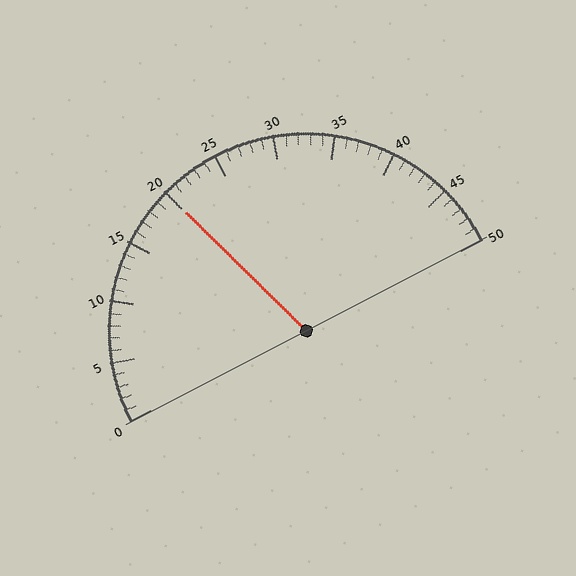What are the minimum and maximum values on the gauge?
The gauge ranges from 0 to 50.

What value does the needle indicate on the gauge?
The needle indicates approximately 20.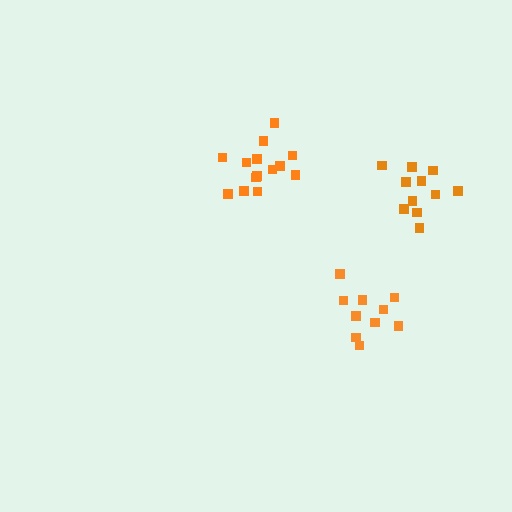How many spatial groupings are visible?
There are 3 spatial groupings.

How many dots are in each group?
Group 1: 14 dots, Group 2: 10 dots, Group 3: 11 dots (35 total).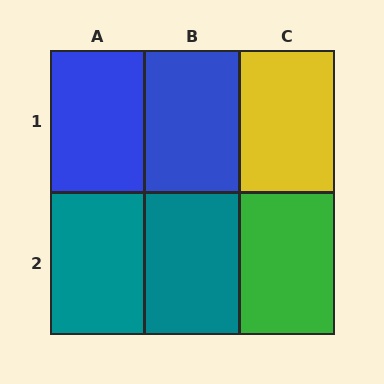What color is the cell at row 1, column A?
Blue.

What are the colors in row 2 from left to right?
Teal, teal, green.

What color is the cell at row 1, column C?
Yellow.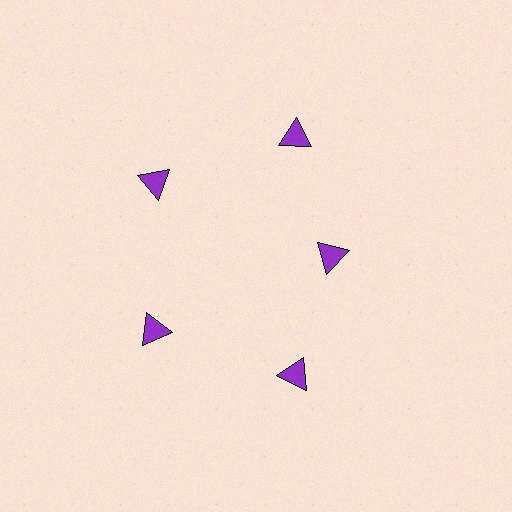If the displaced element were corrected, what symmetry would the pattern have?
It would have 5-fold rotational symmetry — the pattern would map onto itself every 72 degrees.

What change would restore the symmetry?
The symmetry would be restored by moving it outward, back onto the ring so that all 5 triangles sit at equal angles and equal distance from the center.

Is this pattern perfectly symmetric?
No. The 5 purple triangles are arranged in a ring, but one element near the 3 o'clock position is pulled inward toward the center, breaking the 5-fold rotational symmetry.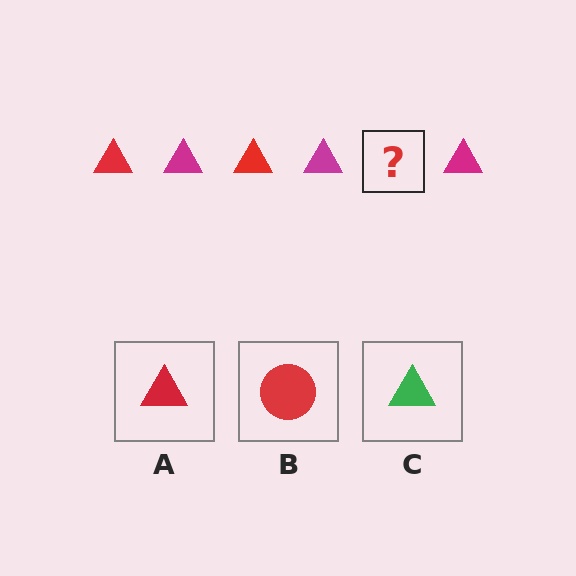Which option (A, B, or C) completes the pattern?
A.